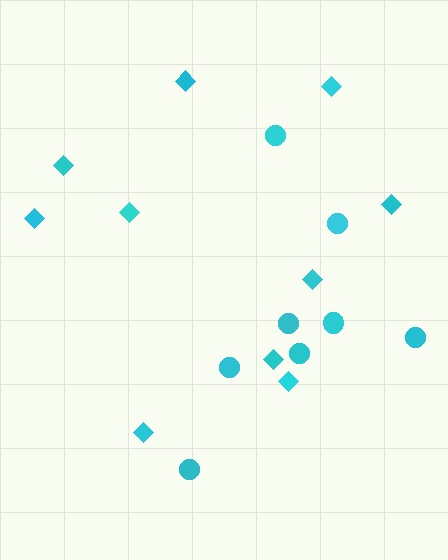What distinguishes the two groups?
There are 2 groups: one group of circles (8) and one group of diamonds (10).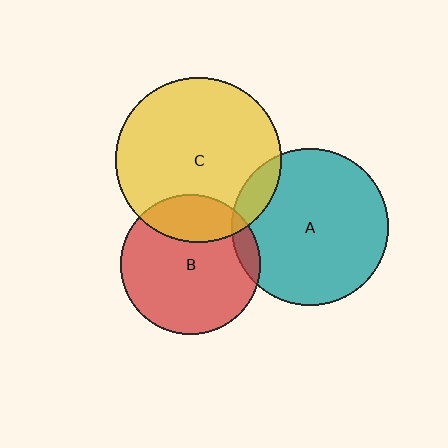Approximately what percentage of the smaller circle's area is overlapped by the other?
Approximately 25%.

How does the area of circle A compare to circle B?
Approximately 1.3 times.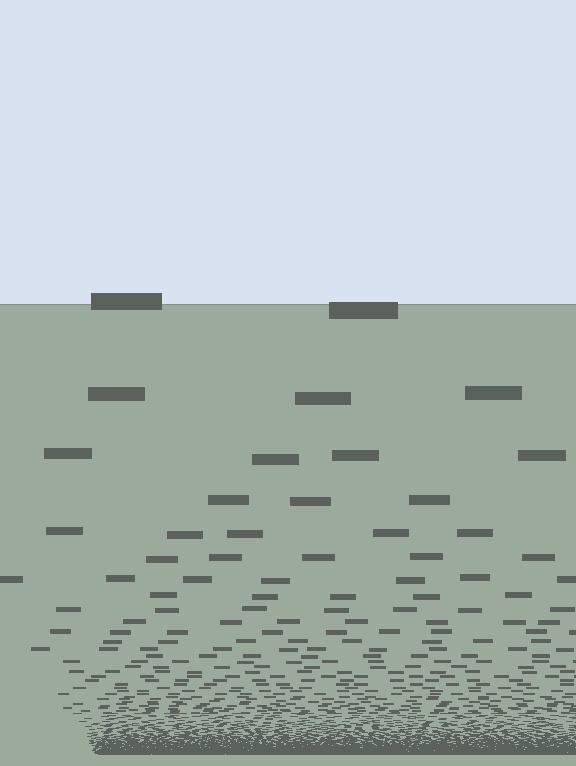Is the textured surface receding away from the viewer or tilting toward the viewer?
The surface appears to tilt toward the viewer. Texture elements get larger and sparser toward the top.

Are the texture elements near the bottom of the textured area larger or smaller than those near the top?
Smaller. The gradient is inverted — elements near the bottom are smaller and denser.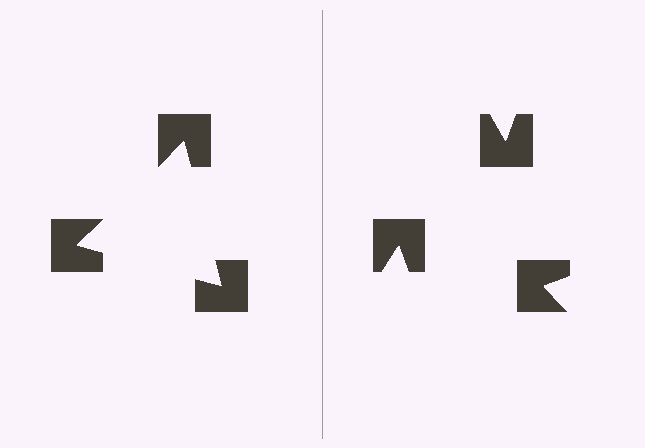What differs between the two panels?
The notched squares are positioned identically on both sides; only the wedge orientations differ. On the left they align to a triangle; on the right they are misaligned.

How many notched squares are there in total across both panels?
6 — 3 on each side.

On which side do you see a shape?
An illusory triangle appears on the left side. On the right side the wedge cuts are rotated, so no coherent shape forms.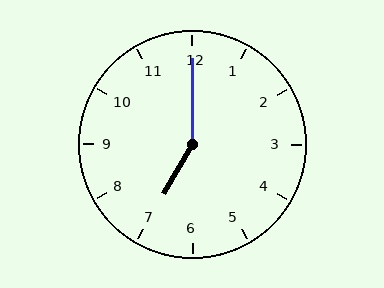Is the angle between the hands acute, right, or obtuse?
It is obtuse.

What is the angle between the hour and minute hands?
Approximately 150 degrees.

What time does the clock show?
7:00.